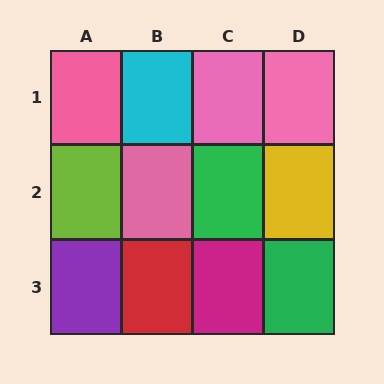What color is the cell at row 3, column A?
Purple.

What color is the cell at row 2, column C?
Green.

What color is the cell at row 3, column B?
Red.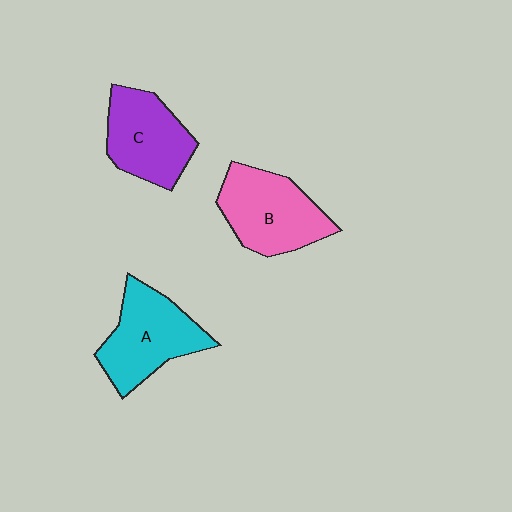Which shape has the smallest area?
Shape C (purple).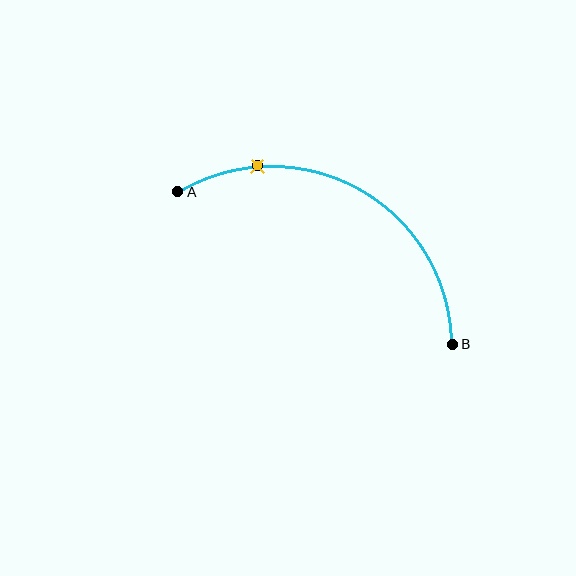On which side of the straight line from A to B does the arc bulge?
The arc bulges above the straight line connecting A and B.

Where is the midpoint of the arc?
The arc midpoint is the point on the curve farthest from the straight line joining A and B. It sits above that line.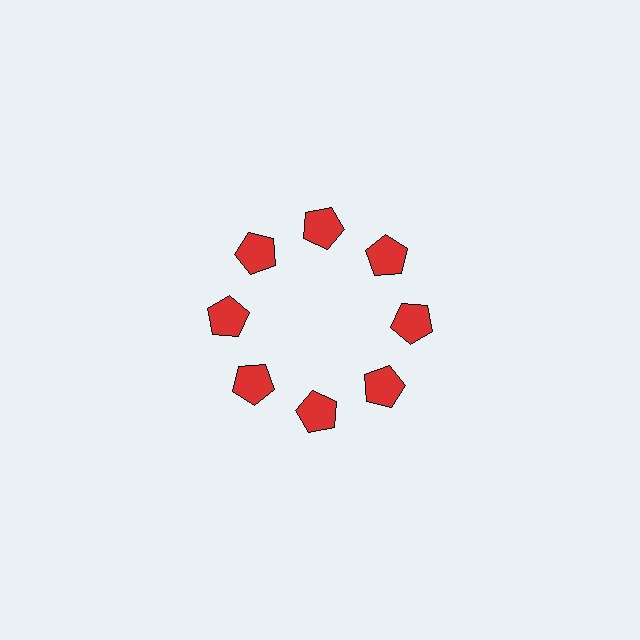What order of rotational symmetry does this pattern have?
This pattern has 8-fold rotational symmetry.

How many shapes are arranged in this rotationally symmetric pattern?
There are 8 shapes, arranged in 8 groups of 1.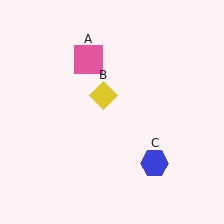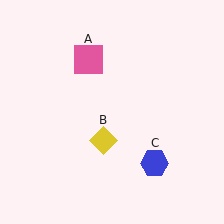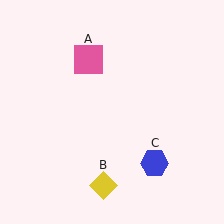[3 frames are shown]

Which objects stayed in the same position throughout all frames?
Pink square (object A) and blue hexagon (object C) remained stationary.